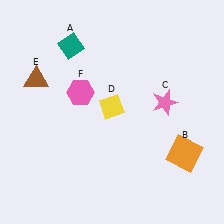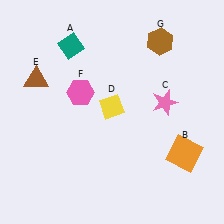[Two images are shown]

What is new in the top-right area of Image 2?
A brown hexagon (G) was added in the top-right area of Image 2.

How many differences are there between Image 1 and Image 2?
There is 1 difference between the two images.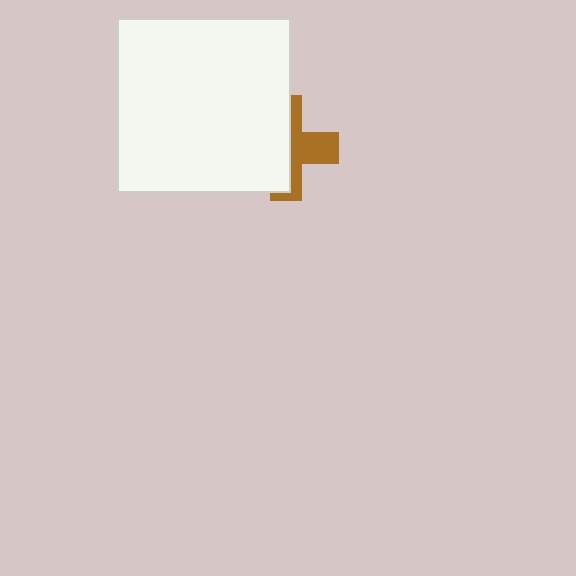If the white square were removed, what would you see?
You would see the complete brown cross.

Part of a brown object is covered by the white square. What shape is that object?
It is a cross.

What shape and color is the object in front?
The object in front is a white square.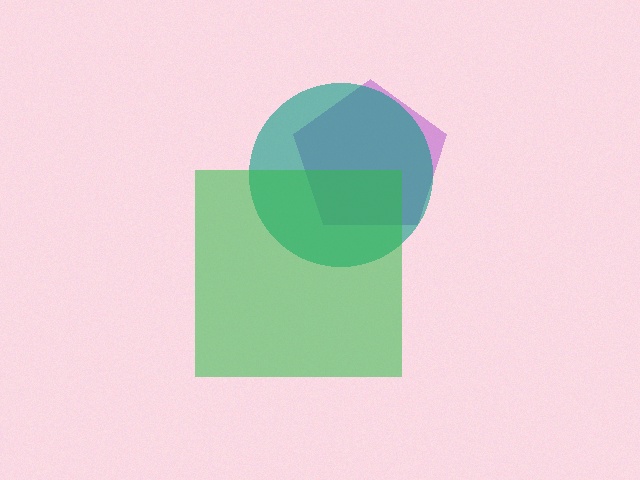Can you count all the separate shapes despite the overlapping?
Yes, there are 3 separate shapes.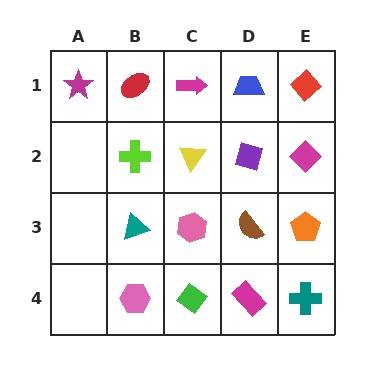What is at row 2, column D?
A purple diamond.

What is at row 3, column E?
An orange pentagon.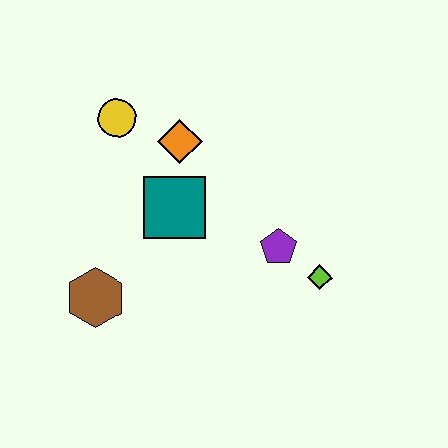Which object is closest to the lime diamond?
The purple pentagon is closest to the lime diamond.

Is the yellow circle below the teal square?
No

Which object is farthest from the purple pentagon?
The yellow circle is farthest from the purple pentagon.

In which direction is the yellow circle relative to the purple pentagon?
The yellow circle is to the left of the purple pentagon.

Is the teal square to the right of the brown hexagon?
Yes